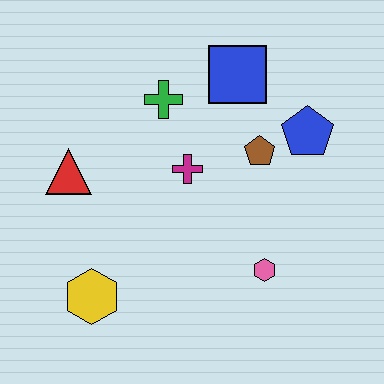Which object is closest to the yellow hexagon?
The red triangle is closest to the yellow hexagon.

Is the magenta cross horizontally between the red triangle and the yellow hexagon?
No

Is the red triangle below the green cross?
Yes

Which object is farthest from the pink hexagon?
The red triangle is farthest from the pink hexagon.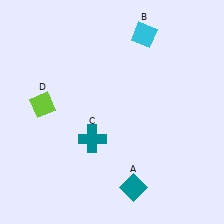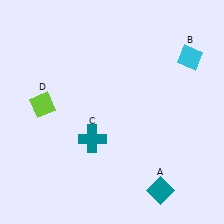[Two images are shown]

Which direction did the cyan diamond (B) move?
The cyan diamond (B) moved right.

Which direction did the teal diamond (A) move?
The teal diamond (A) moved right.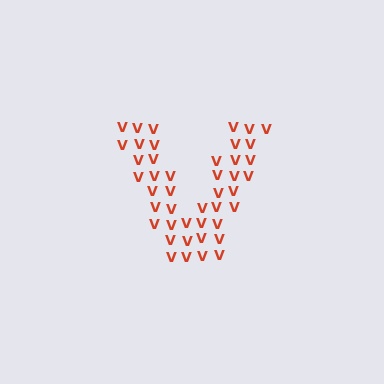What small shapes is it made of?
It is made of small letter V's.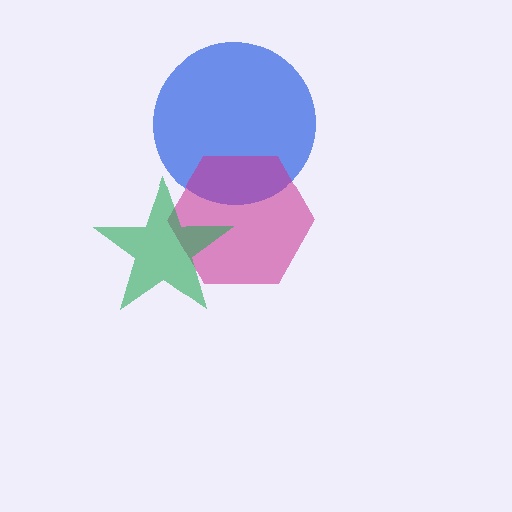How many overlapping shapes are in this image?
There are 3 overlapping shapes in the image.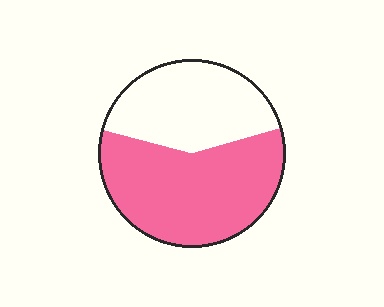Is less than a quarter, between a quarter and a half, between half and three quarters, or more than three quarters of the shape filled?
Between half and three quarters.